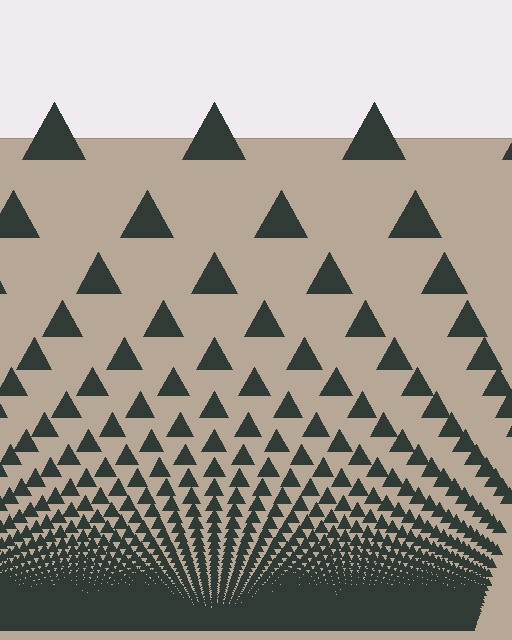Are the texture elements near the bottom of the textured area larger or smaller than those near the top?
Smaller. The gradient is inverted — elements near the bottom are smaller and denser.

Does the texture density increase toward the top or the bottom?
Density increases toward the bottom.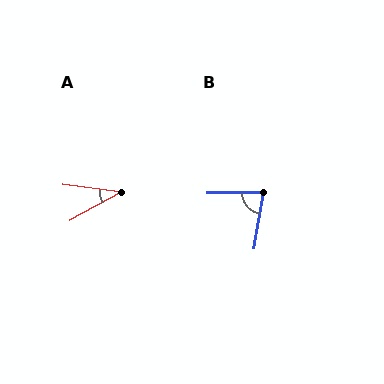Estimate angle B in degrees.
Approximately 80 degrees.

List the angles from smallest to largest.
A (37°), B (80°).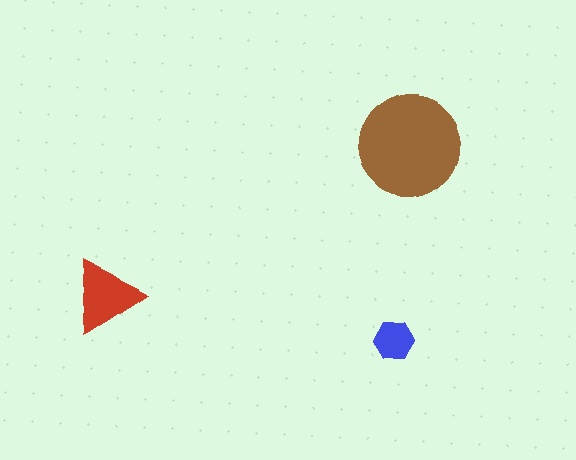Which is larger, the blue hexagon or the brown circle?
The brown circle.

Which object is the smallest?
The blue hexagon.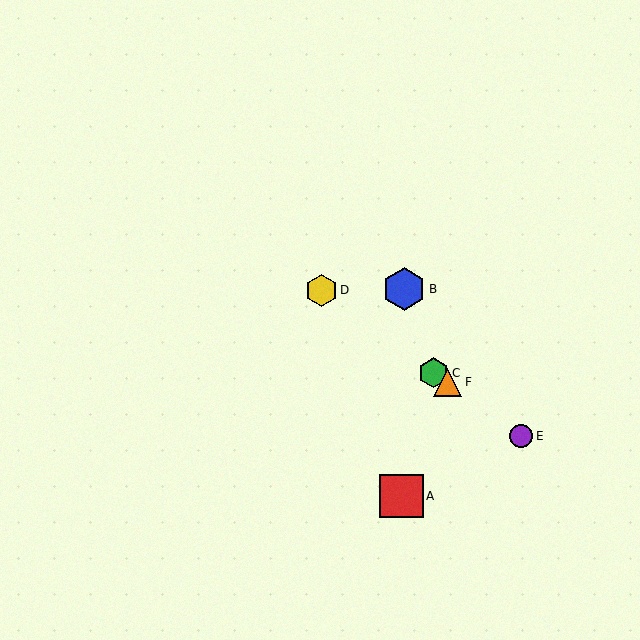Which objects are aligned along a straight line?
Objects C, D, E, F are aligned along a straight line.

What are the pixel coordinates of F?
Object F is at (447, 382).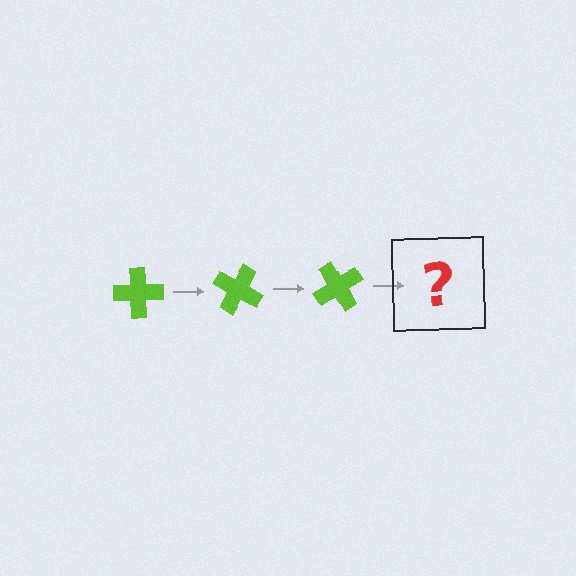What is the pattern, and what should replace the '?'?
The pattern is that the cross rotates 30 degrees each step. The '?' should be a lime cross rotated 90 degrees.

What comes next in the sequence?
The next element should be a lime cross rotated 90 degrees.